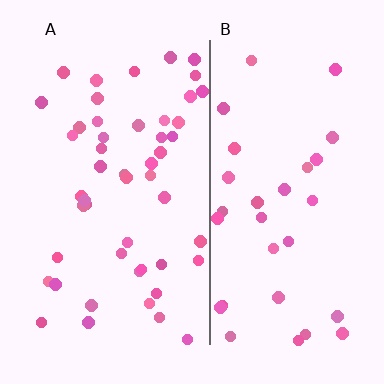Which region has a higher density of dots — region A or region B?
A (the left).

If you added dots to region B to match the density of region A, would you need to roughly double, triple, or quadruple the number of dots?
Approximately double.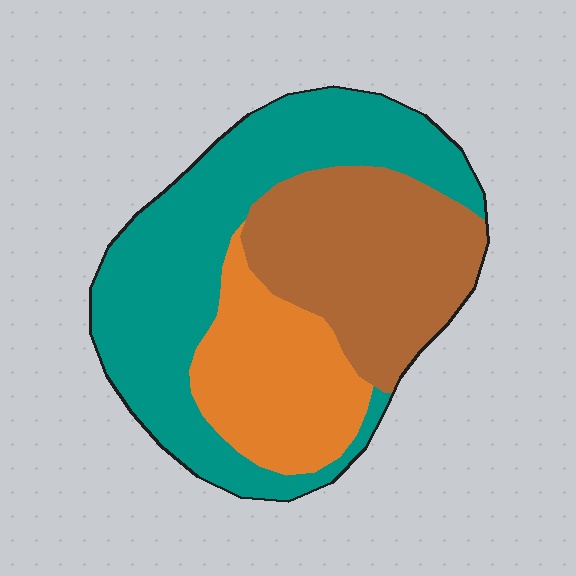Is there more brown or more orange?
Brown.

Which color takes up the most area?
Teal, at roughly 45%.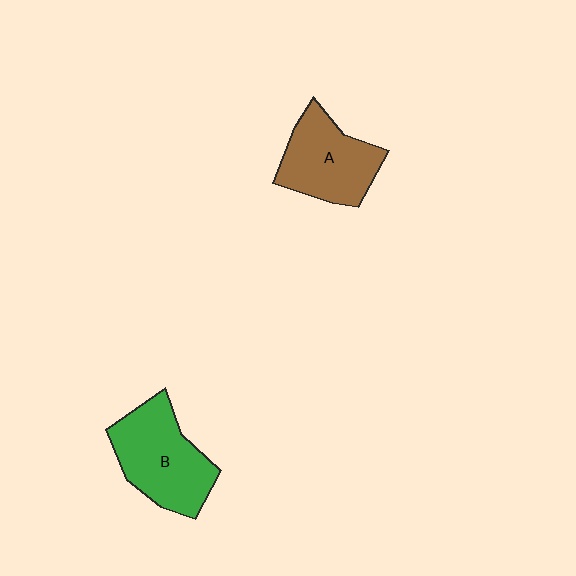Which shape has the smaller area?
Shape A (brown).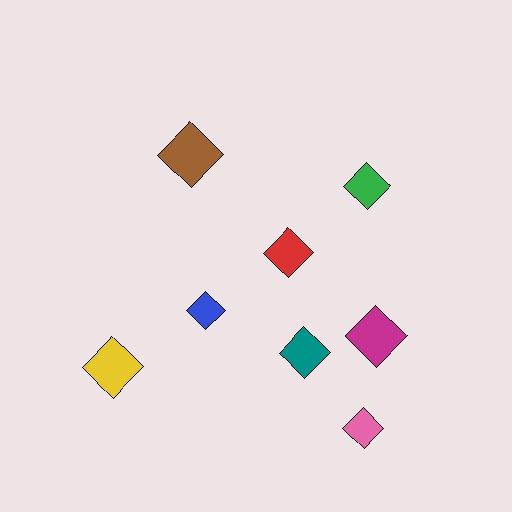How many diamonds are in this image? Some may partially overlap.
There are 8 diamonds.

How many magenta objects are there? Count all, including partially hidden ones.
There is 1 magenta object.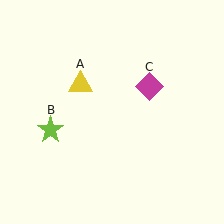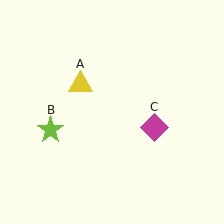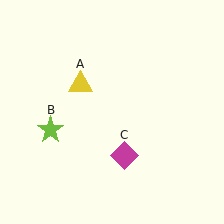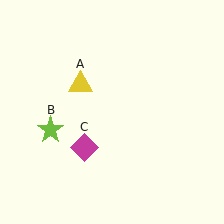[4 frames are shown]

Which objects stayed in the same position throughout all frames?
Yellow triangle (object A) and lime star (object B) remained stationary.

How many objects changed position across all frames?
1 object changed position: magenta diamond (object C).